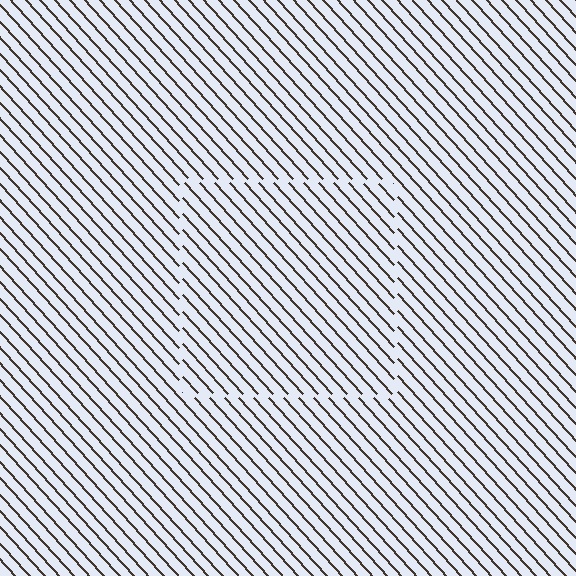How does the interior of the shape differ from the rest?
The interior of the shape contains the same grating, shifted by half a period — the contour is defined by the phase discontinuity where line-ends from the inner and outer gratings abut.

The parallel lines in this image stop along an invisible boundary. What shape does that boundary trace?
An illusory square. The interior of the shape contains the same grating, shifted by half a period — the contour is defined by the phase discontinuity where line-ends from the inner and outer gratings abut.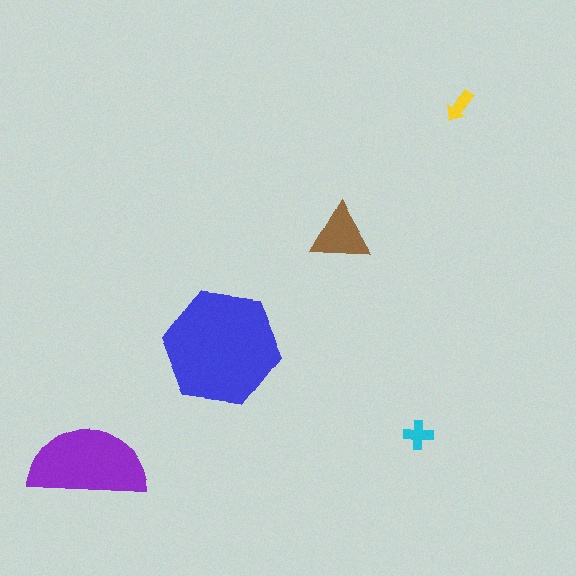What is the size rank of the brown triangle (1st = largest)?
3rd.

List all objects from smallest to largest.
The yellow arrow, the cyan cross, the brown triangle, the purple semicircle, the blue hexagon.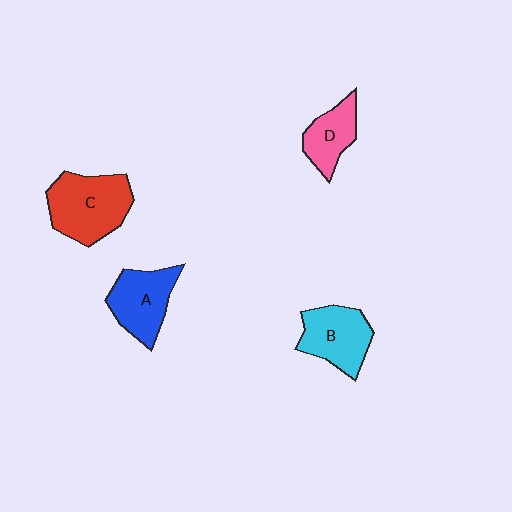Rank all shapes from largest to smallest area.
From largest to smallest: C (red), A (blue), B (cyan), D (pink).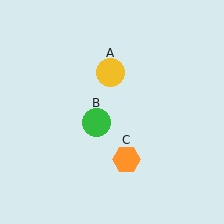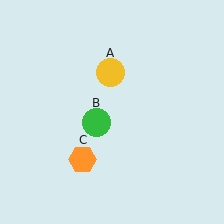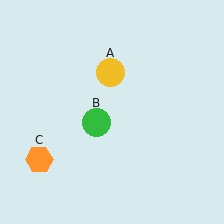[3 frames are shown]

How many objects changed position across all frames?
1 object changed position: orange hexagon (object C).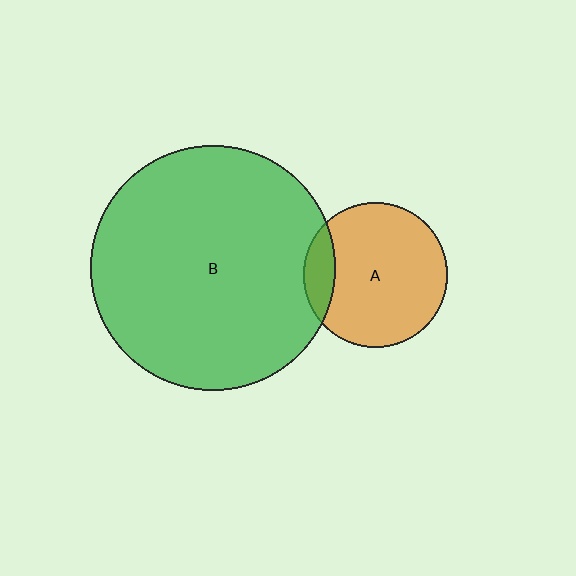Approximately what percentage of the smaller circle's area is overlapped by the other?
Approximately 15%.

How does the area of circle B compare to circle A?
Approximately 2.9 times.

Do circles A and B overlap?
Yes.